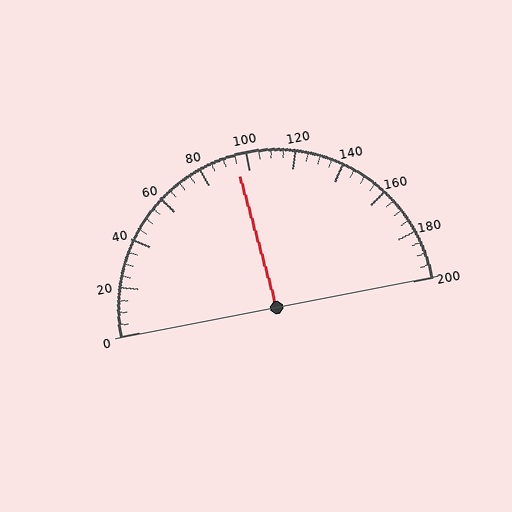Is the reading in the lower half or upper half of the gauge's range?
The reading is in the lower half of the range (0 to 200).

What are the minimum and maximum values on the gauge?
The gauge ranges from 0 to 200.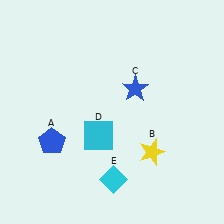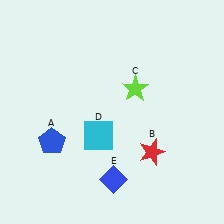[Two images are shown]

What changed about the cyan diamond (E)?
In Image 1, E is cyan. In Image 2, it changed to blue.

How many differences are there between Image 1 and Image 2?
There are 3 differences between the two images.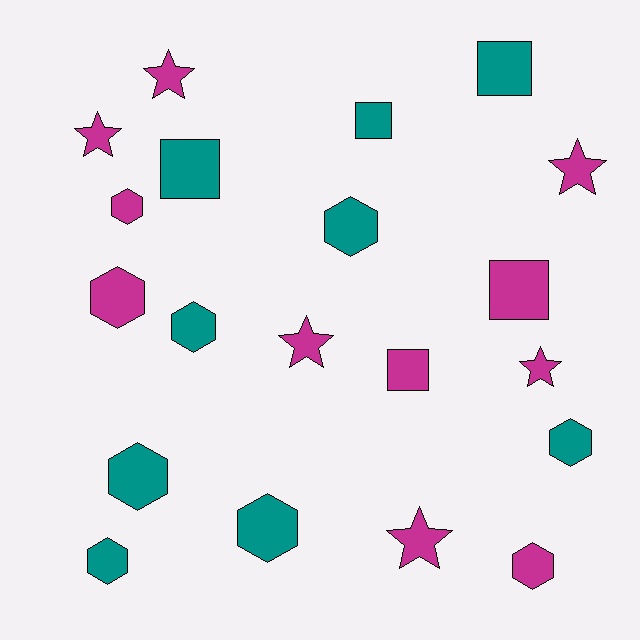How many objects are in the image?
There are 20 objects.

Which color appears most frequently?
Magenta, with 11 objects.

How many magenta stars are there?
There are 6 magenta stars.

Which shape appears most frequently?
Hexagon, with 9 objects.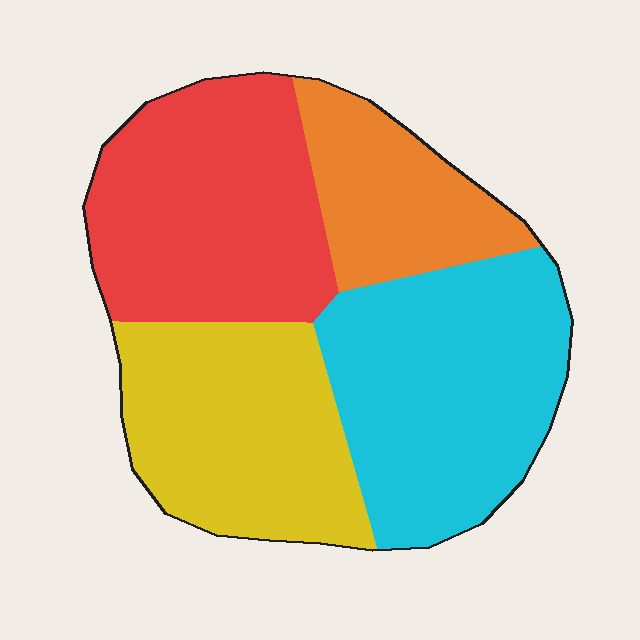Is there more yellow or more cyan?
Cyan.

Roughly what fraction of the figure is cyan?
Cyan covers 31% of the figure.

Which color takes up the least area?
Orange, at roughly 15%.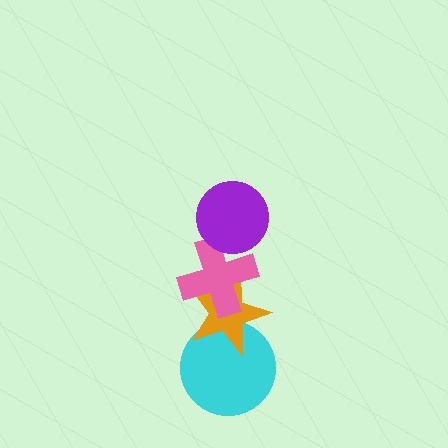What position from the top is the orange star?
The orange star is 3rd from the top.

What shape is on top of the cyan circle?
The orange star is on top of the cyan circle.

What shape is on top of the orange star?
The pink cross is on top of the orange star.